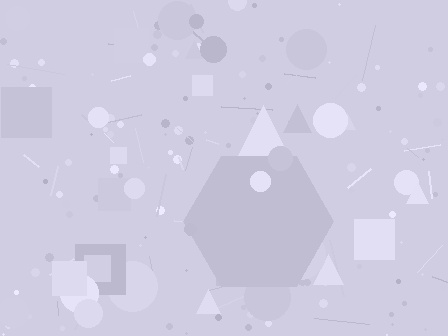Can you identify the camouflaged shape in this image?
The camouflaged shape is a hexagon.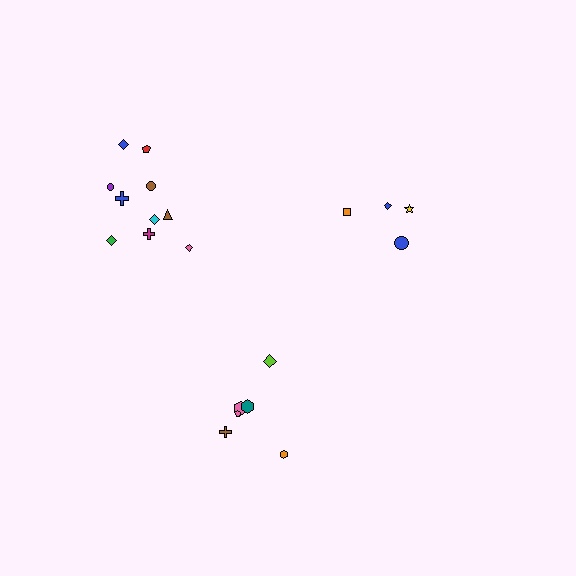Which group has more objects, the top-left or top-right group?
The top-left group.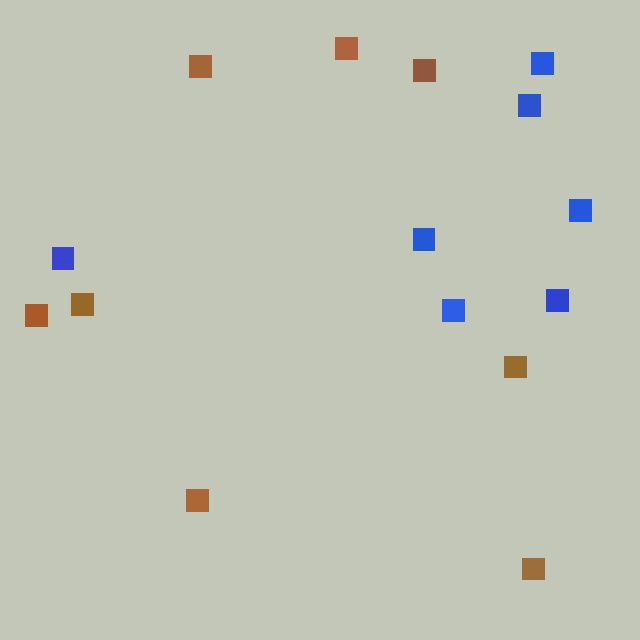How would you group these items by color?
There are 2 groups: one group of blue squares (7) and one group of brown squares (8).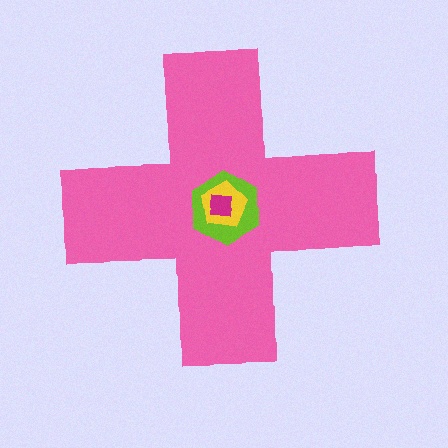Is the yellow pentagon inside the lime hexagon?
Yes.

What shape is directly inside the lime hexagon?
The yellow pentagon.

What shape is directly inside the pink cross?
The lime hexagon.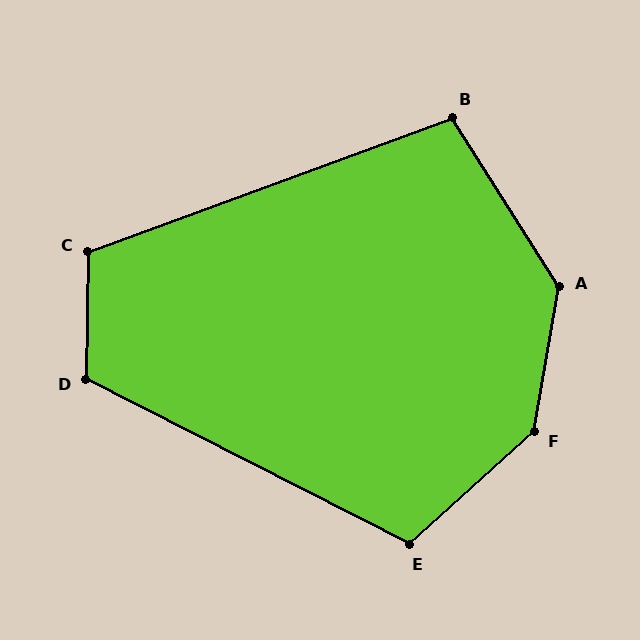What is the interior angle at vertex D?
Approximately 116 degrees (obtuse).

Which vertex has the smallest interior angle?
B, at approximately 102 degrees.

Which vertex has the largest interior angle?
F, at approximately 142 degrees.